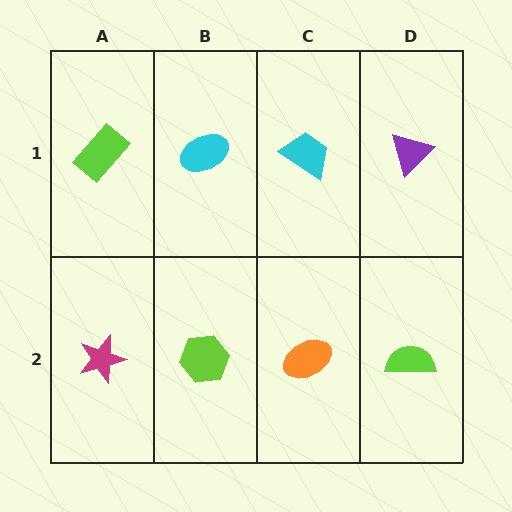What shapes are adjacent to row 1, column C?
An orange ellipse (row 2, column C), a cyan ellipse (row 1, column B), a purple triangle (row 1, column D).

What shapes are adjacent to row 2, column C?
A cyan trapezoid (row 1, column C), a lime hexagon (row 2, column B), a lime semicircle (row 2, column D).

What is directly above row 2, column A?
A lime rectangle.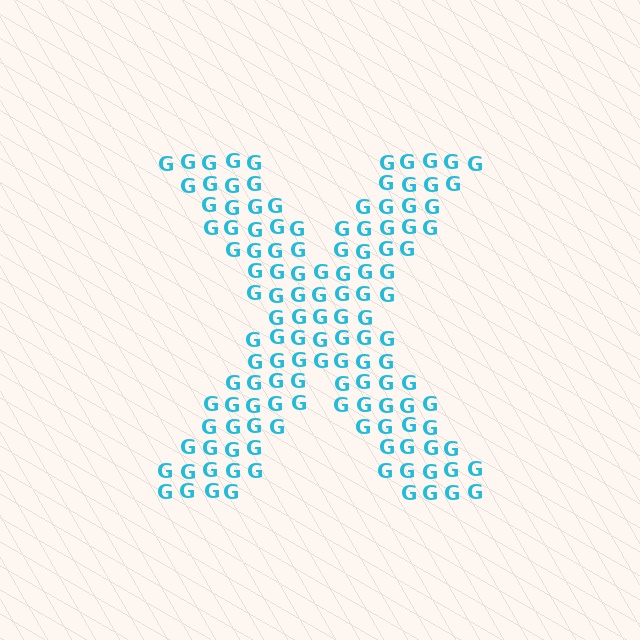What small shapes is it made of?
It is made of small letter G's.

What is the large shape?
The large shape is the letter X.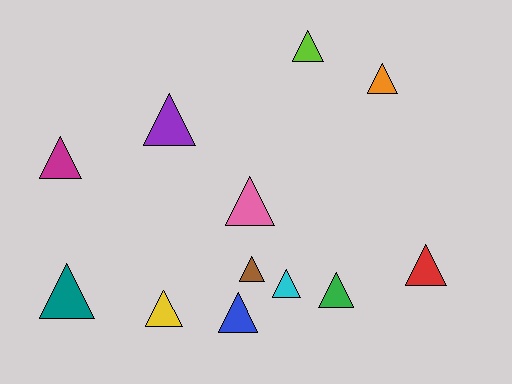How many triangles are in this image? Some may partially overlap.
There are 12 triangles.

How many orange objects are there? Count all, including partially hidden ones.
There is 1 orange object.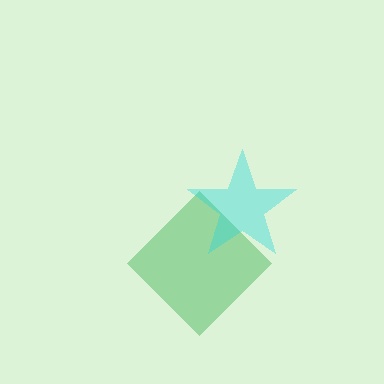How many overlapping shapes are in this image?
There are 2 overlapping shapes in the image.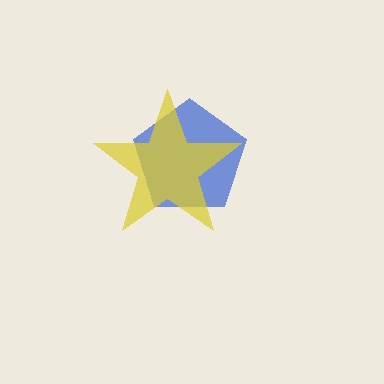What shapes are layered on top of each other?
The layered shapes are: a blue pentagon, a yellow star.